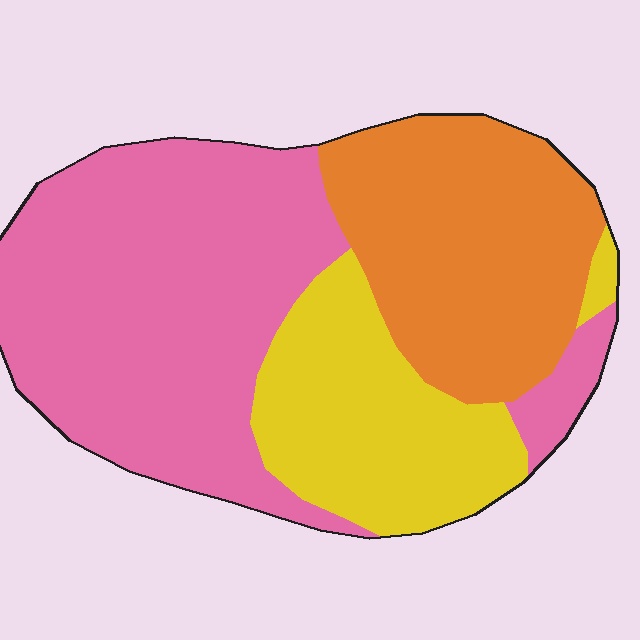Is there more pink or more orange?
Pink.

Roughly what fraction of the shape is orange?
Orange covers roughly 30% of the shape.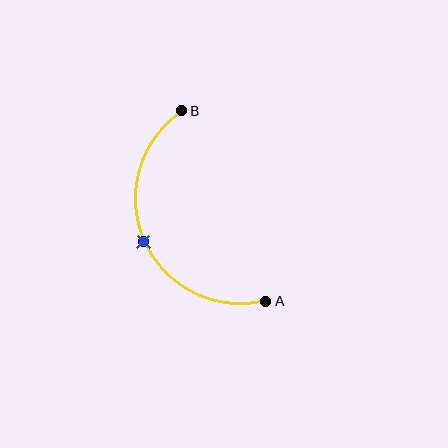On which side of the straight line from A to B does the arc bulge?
The arc bulges to the left of the straight line connecting A and B.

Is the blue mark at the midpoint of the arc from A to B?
Yes. The blue mark lies on the arc at equal arc-length from both A and B — it is the arc midpoint.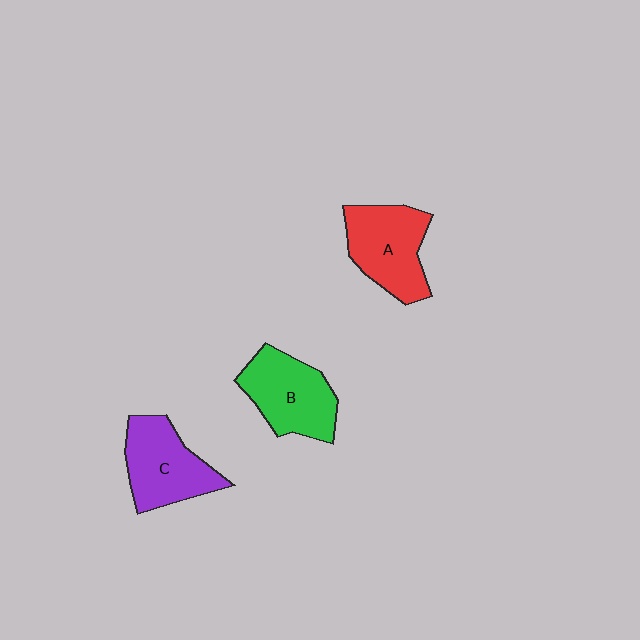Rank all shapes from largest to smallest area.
From largest to smallest: A (red), B (green), C (purple).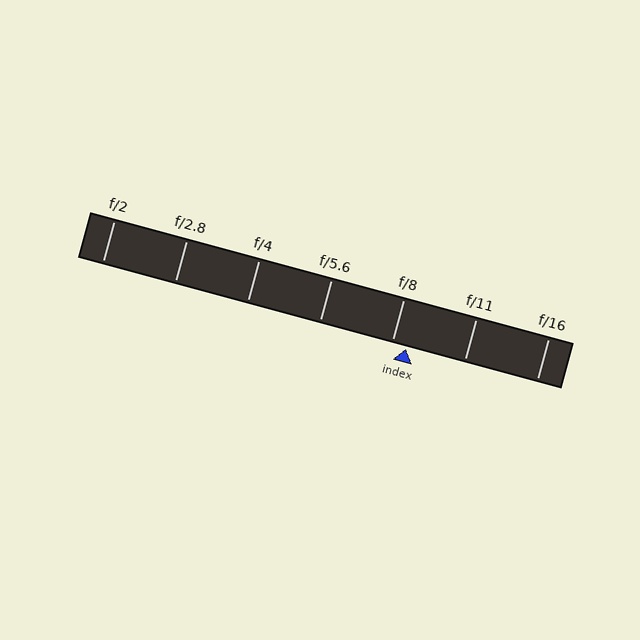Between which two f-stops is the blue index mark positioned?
The index mark is between f/8 and f/11.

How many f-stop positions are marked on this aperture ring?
There are 7 f-stop positions marked.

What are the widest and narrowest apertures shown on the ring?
The widest aperture shown is f/2 and the narrowest is f/16.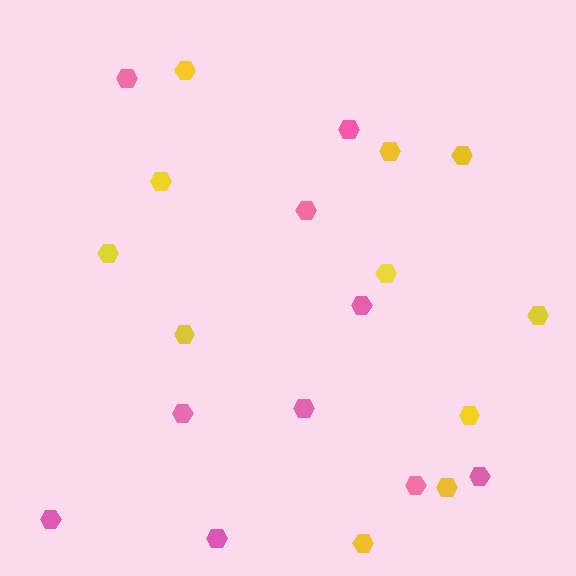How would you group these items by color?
There are 2 groups: one group of pink hexagons (10) and one group of yellow hexagons (11).